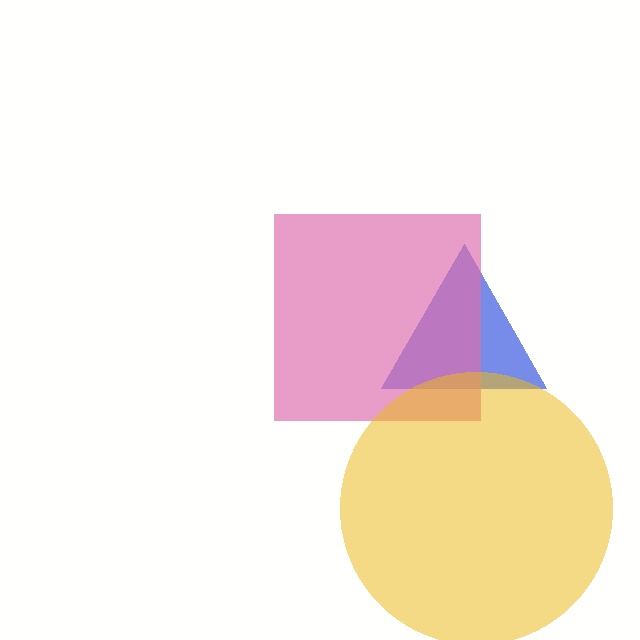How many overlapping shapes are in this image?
There are 3 overlapping shapes in the image.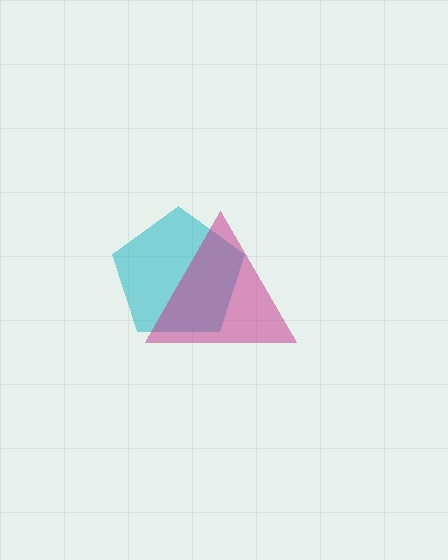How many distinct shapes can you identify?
There are 2 distinct shapes: a cyan pentagon, a magenta triangle.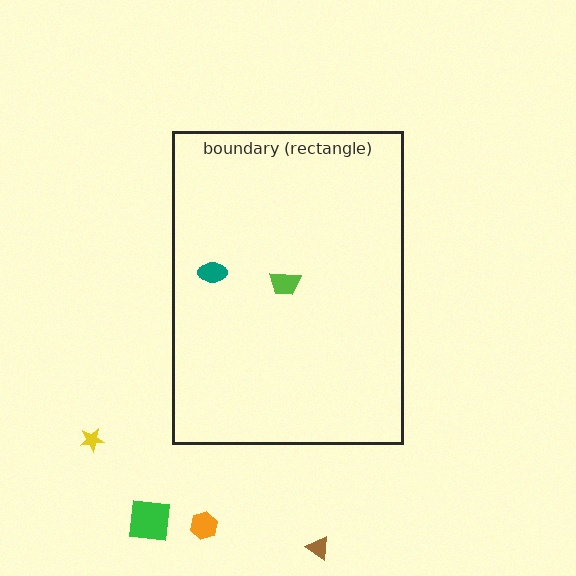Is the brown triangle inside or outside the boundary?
Outside.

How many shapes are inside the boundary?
2 inside, 4 outside.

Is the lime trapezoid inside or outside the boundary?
Inside.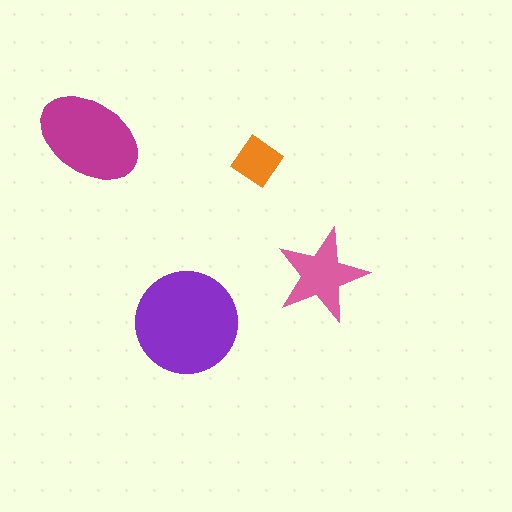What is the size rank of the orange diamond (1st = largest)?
4th.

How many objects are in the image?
There are 4 objects in the image.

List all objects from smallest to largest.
The orange diamond, the pink star, the magenta ellipse, the purple circle.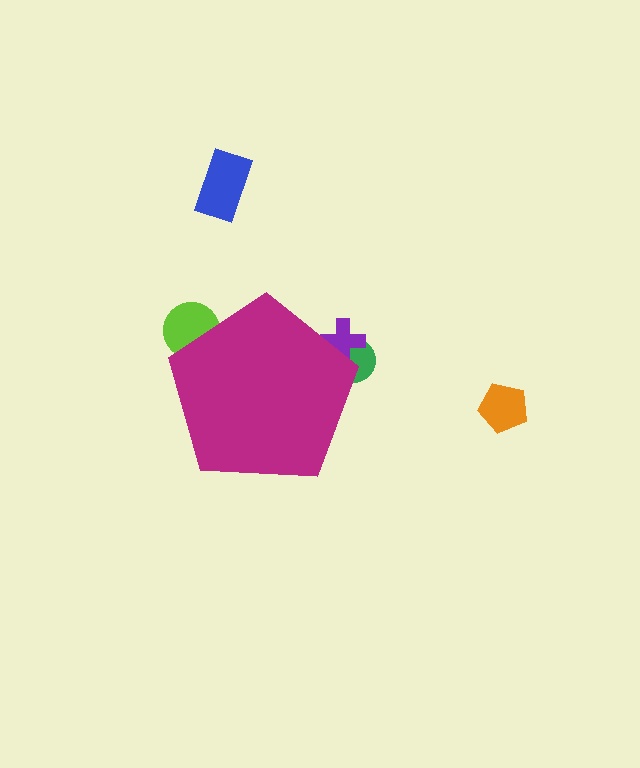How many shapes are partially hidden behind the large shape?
3 shapes are partially hidden.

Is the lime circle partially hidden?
Yes, the lime circle is partially hidden behind the magenta pentagon.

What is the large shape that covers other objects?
A magenta pentagon.